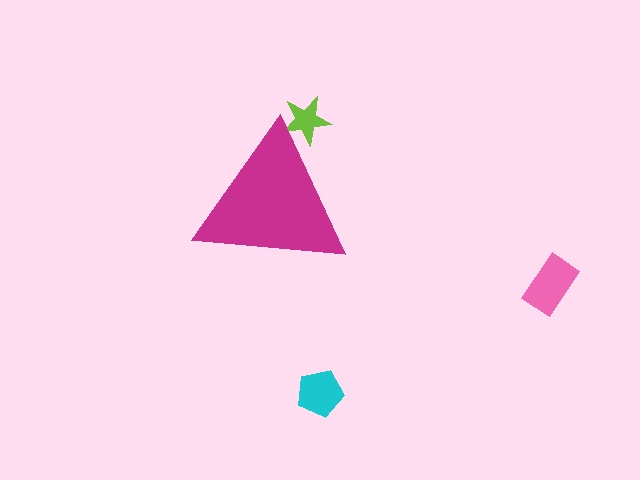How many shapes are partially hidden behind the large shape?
1 shape is partially hidden.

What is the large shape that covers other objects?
A magenta triangle.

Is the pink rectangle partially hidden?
No, the pink rectangle is fully visible.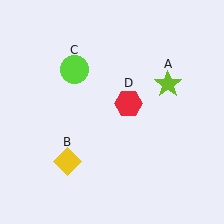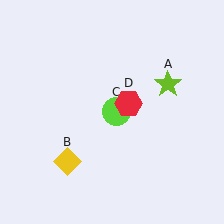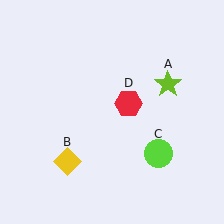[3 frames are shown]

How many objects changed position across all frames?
1 object changed position: lime circle (object C).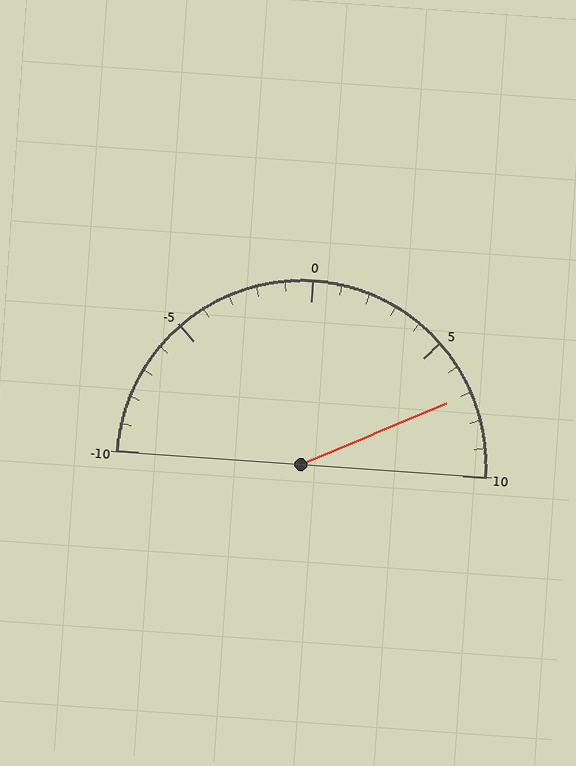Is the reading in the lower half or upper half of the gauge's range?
The reading is in the upper half of the range (-10 to 10).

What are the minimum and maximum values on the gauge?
The gauge ranges from -10 to 10.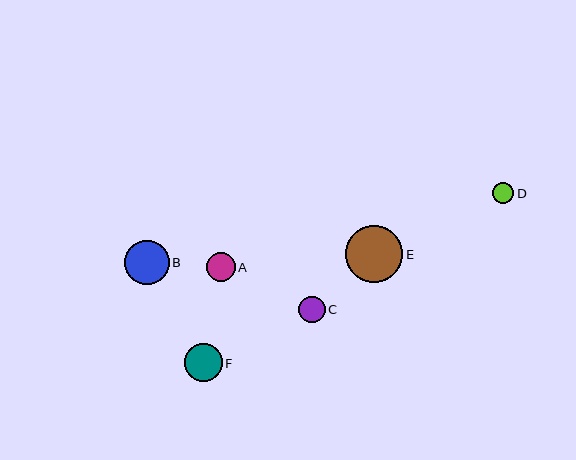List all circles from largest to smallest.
From largest to smallest: E, B, F, A, C, D.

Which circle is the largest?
Circle E is the largest with a size of approximately 57 pixels.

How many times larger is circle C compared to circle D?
Circle C is approximately 1.2 times the size of circle D.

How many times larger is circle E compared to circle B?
Circle E is approximately 1.3 times the size of circle B.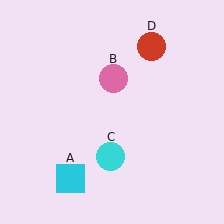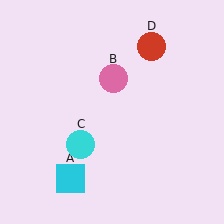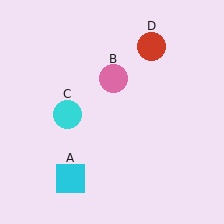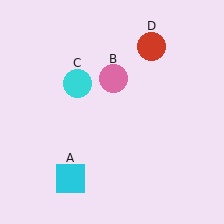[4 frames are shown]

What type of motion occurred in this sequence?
The cyan circle (object C) rotated clockwise around the center of the scene.